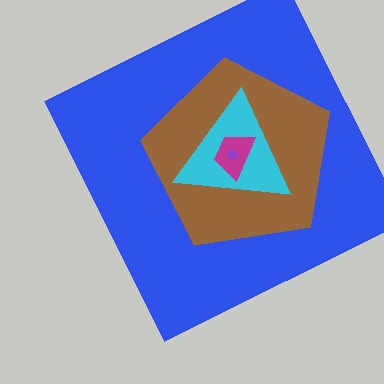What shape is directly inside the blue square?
The brown pentagon.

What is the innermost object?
The purple diamond.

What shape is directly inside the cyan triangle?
The magenta trapezoid.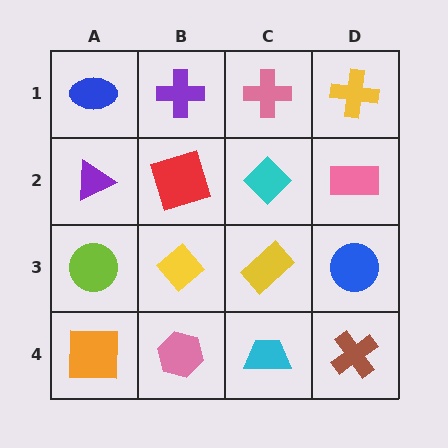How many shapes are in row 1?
4 shapes.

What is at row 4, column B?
A pink hexagon.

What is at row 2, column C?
A cyan diamond.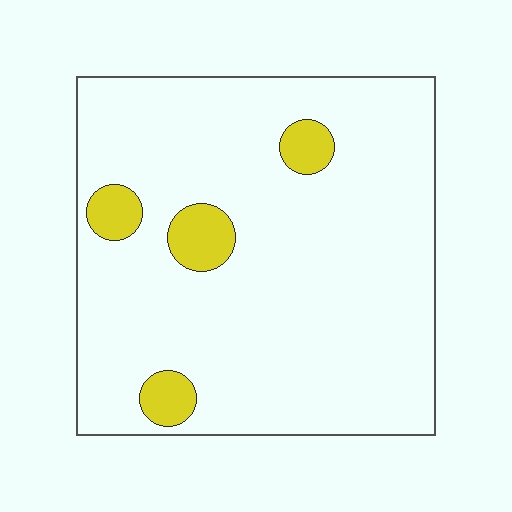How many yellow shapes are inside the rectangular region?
4.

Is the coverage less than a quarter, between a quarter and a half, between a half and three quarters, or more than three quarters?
Less than a quarter.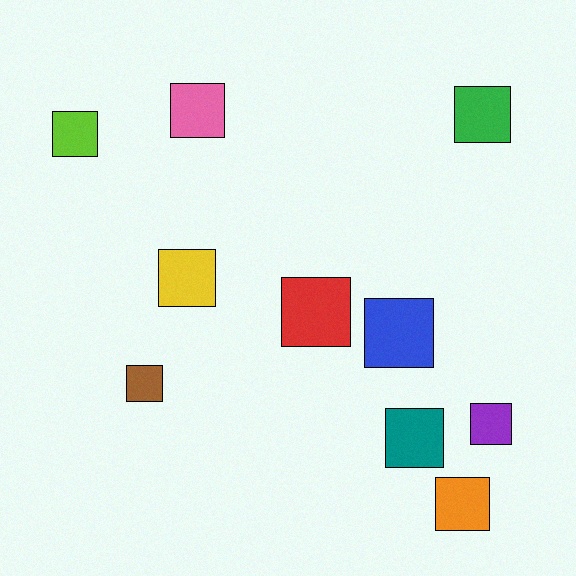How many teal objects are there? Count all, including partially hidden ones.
There is 1 teal object.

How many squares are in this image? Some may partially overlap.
There are 10 squares.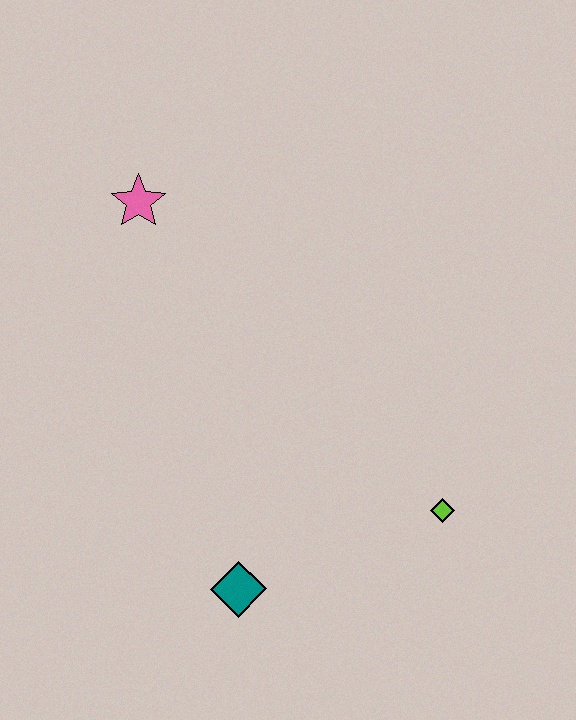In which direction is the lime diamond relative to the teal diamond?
The lime diamond is to the right of the teal diamond.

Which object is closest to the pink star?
The teal diamond is closest to the pink star.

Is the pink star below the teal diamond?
No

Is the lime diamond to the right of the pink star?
Yes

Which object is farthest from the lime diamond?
The pink star is farthest from the lime diamond.